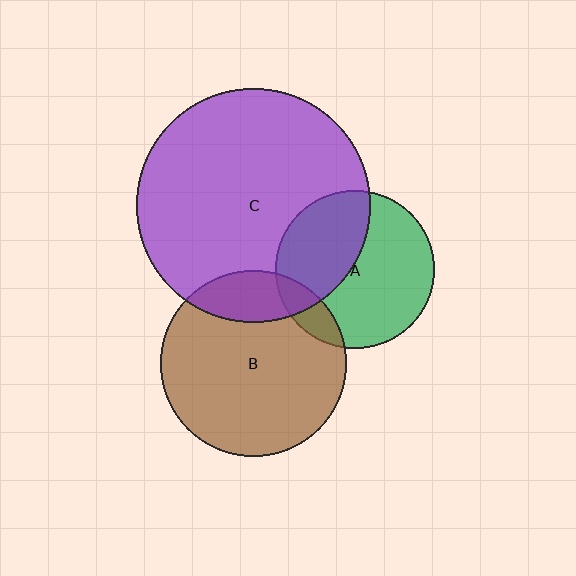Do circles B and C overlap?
Yes.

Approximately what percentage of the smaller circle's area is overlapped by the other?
Approximately 20%.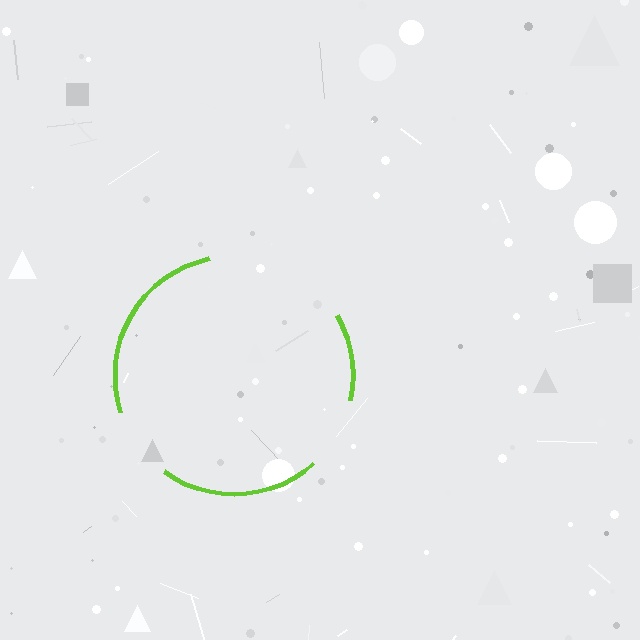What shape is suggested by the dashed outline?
The dashed outline suggests a circle.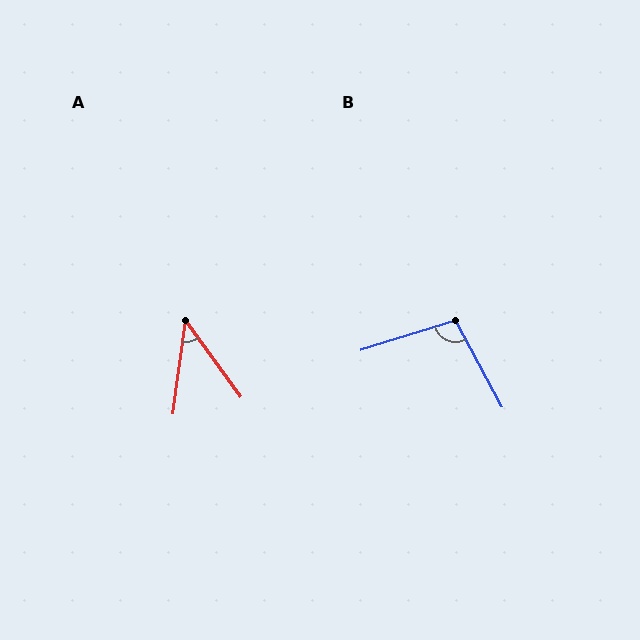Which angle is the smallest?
A, at approximately 44 degrees.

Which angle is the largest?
B, at approximately 101 degrees.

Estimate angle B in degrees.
Approximately 101 degrees.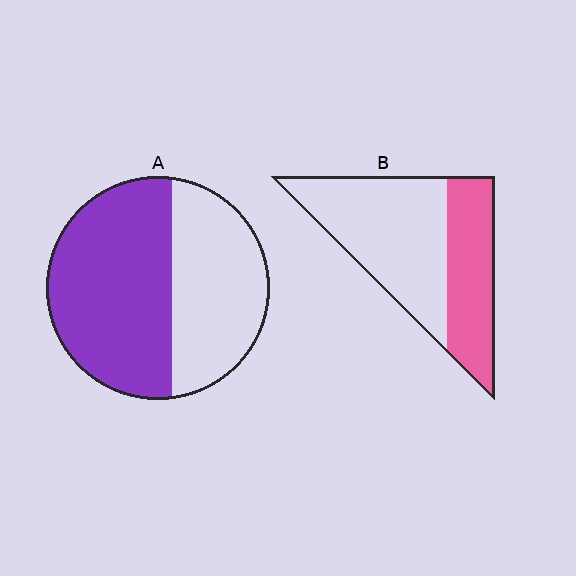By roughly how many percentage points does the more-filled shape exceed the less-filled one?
By roughly 20 percentage points (A over B).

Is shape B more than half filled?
No.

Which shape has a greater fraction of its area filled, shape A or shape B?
Shape A.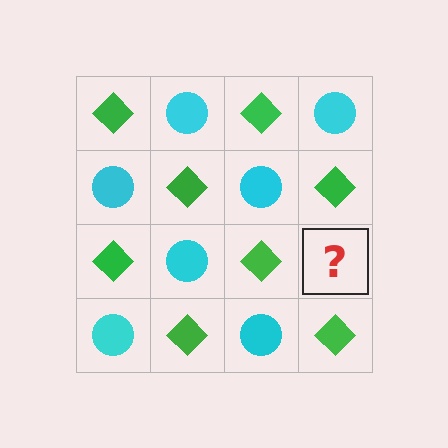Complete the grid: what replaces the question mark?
The question mark should be replaced with a cyan circle.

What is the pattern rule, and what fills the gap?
The rule is that it alternates green diamond and cyan circle in a checkerboard pattern. The gap should be filled with a cyan circle.